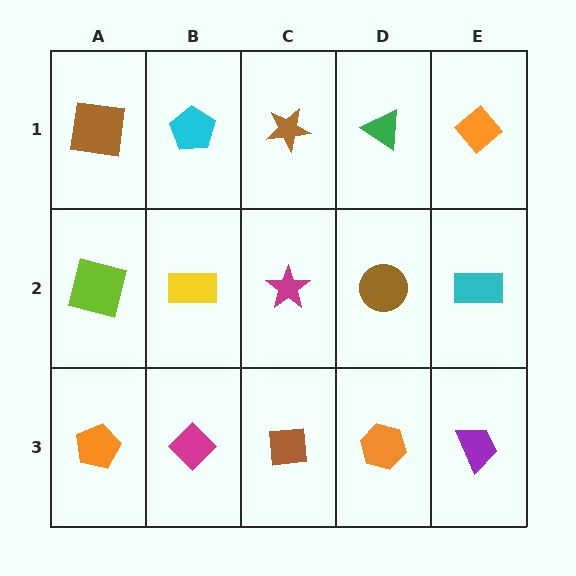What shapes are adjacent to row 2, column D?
A green triangle (row 1, column D), an orange hexagon (row 3, column D), a magenta star (row 2, column C), a cyan rectangle (row 2, column E).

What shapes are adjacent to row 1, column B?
A yellow rectangle (row 2, column B), a brown square (row 1, column A), a brown star (row 1, column C).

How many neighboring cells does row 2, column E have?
3.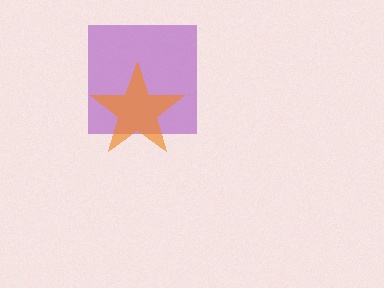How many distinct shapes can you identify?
There are 2 distinct shapes: a purple square, an orange star.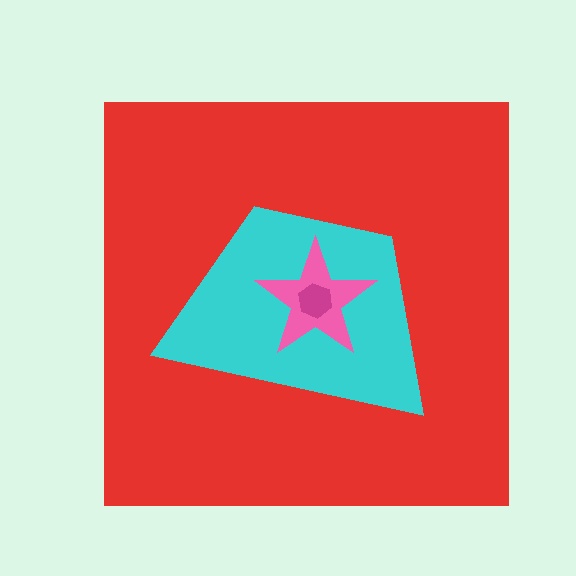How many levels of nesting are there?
4.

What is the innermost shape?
The magenta hexagon.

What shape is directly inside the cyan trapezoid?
The pink star.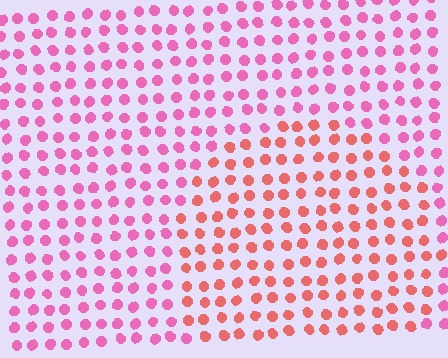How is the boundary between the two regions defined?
The boundary is defined purely by a slight shift in hue (about 36 degrees). Spacing, size, and orientation are identical on both sides.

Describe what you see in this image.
The image is filled with small pink elements in a uniform arrangement. A circle-shaped region is visible where the elements are tinted to a slightly different hue, forming a subtle color boundary.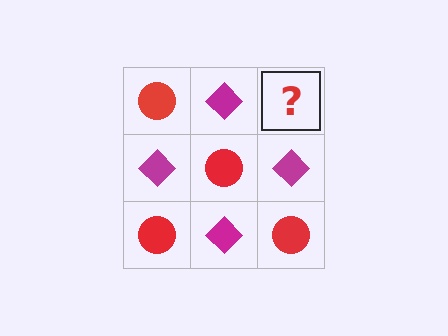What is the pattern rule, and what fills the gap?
The rule is that it alternates red circle and magenta diamond in a checkerboard pattern. The gap should be filled with a red circle.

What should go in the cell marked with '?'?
The missing cell should contain a red circle.